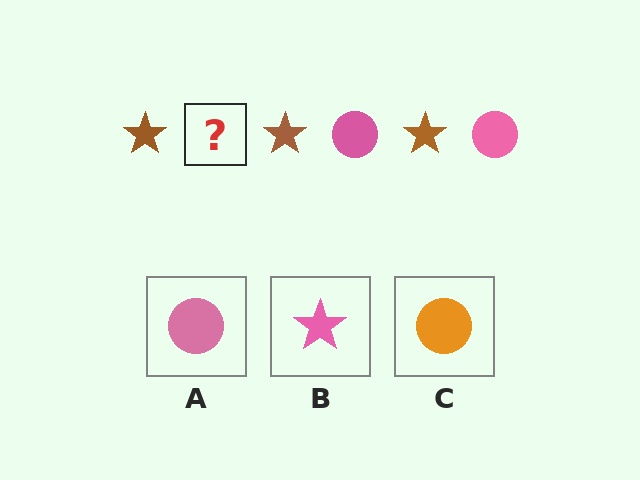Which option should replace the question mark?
Option A.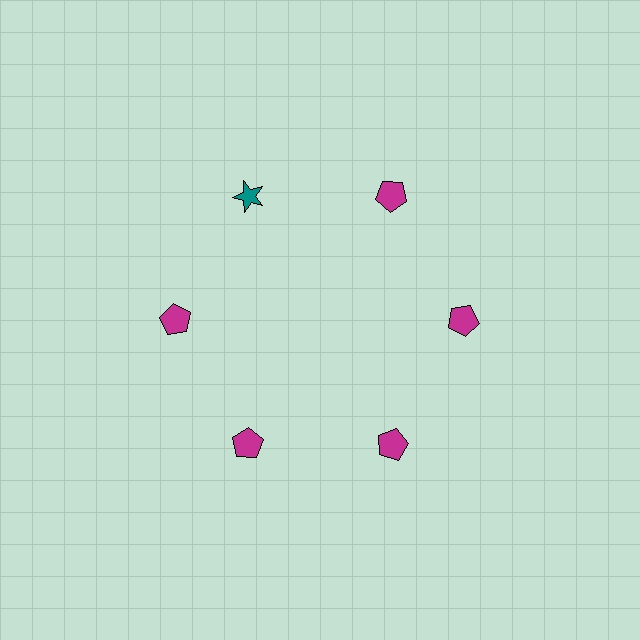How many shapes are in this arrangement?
There are 6 shapes arranged in a ring pattern.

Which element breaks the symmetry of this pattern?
The teal star at roughly the 11 o'clock position breaks the symmetry. All other shapes are magenta pentagons.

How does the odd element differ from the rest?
It differs in both color (teal instead of magenta) and shape (star instead of pentagon).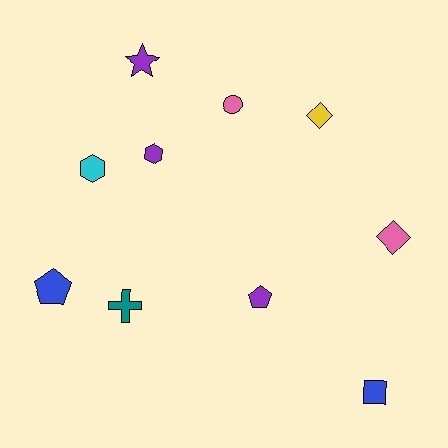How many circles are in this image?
There is 1 circle.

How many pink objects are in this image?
There are 2 pink objects.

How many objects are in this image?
There are 10 objects.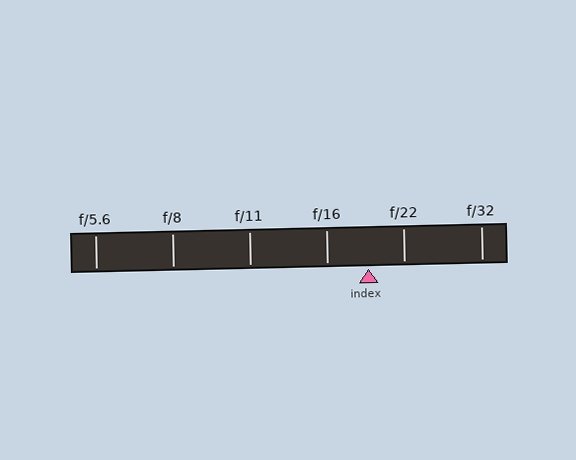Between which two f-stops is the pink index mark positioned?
The index mark is between f/16 and f/22.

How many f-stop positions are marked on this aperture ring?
There are 6 f-stop positions marked.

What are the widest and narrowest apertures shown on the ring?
The widest aperture shown is f/5.6 and the narrowest is f/32.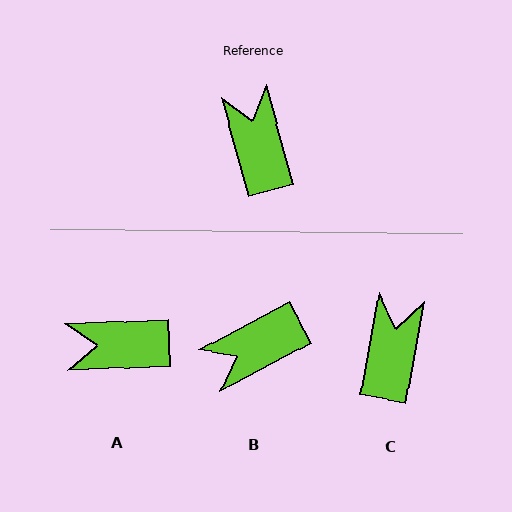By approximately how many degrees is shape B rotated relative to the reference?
Approximately 102 degrees counter-clockwise.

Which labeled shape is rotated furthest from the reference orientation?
B, about 102 degrees away.